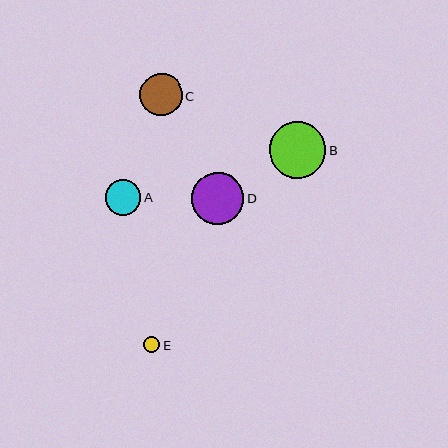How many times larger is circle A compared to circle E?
Circle A is approximately 2.2 times the size of circle E.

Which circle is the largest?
Circle B is the largest with a size of approximately 57 pixels.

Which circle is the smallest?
Circle E is the smallest with a size of approximately 16 pixels.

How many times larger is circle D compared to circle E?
Circle D is approximately 3.2 times the size of circle E.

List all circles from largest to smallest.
From largest to smallest: B, D, C, A, E.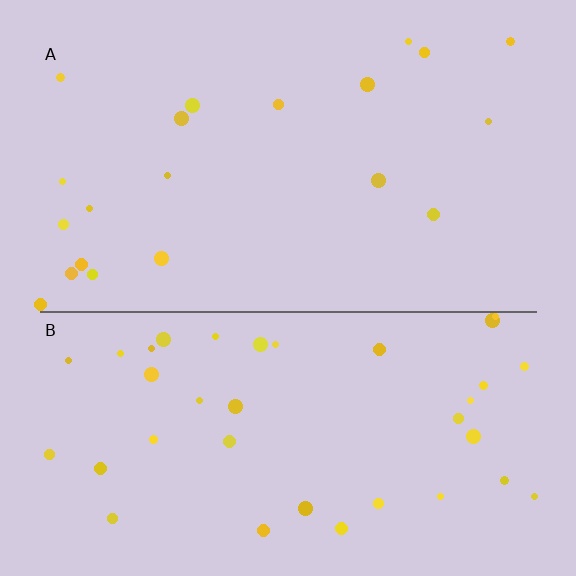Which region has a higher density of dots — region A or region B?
B (the bottom).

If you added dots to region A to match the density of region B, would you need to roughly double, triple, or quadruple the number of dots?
Approximately double.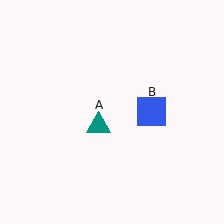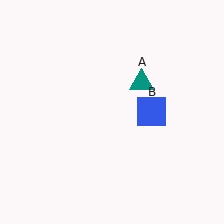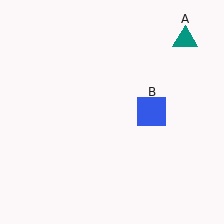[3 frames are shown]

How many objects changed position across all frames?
1 object changed position: teal triangle (object A).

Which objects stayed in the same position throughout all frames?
Blue square (object B) remained stationary.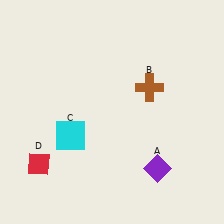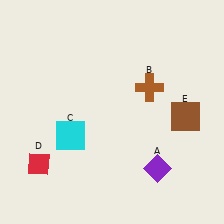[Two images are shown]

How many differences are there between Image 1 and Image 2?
There is 1 difference between the two images.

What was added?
A brown square (E) was added in Image 2.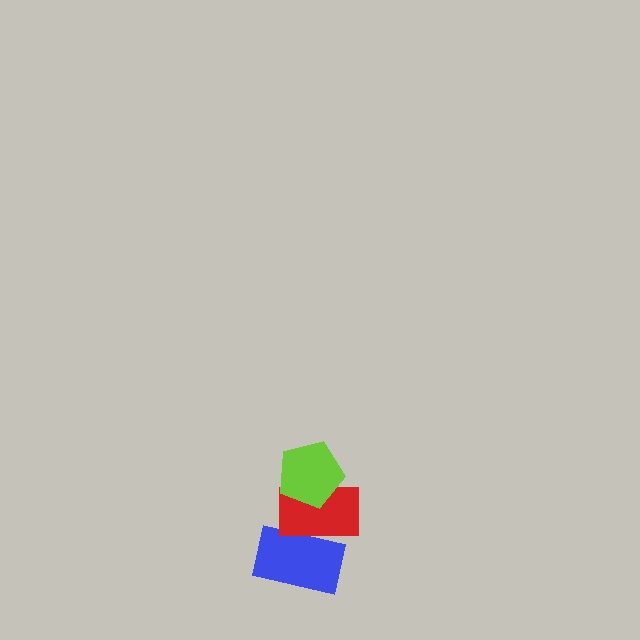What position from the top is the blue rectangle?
The blue rectangle is 3rd from the top.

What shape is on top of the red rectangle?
The lime pentagon is on top of the red rectangle.